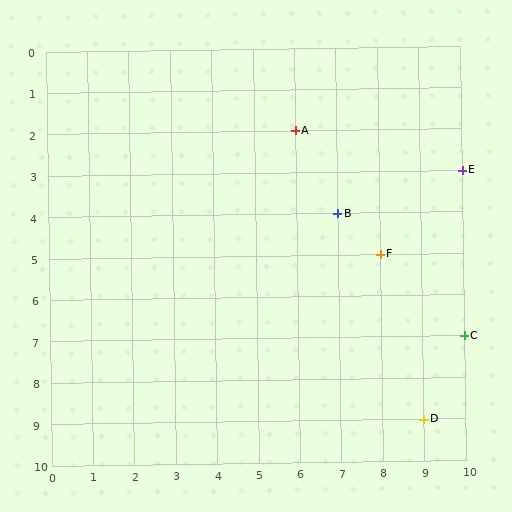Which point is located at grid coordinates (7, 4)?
Point B is at (7, 4).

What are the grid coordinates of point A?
Point A is at grid coordinates (6, 2).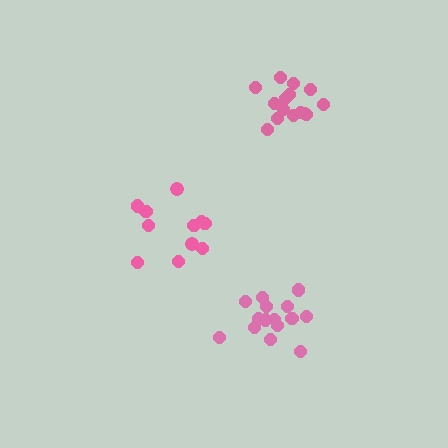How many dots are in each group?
Group 1: 15 dots, Group 2: 11 dots, Group 3: 15 dots (41 total).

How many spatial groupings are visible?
There are 3 spatial groupings.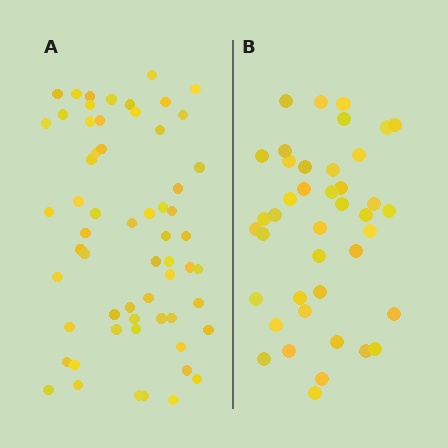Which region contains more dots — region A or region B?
Region A (the left region) has more dots.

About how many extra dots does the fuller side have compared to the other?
Region A has approximately 20 more dots than region B.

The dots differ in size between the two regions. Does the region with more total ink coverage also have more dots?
No. Region B has more total ink coverage because its dots are larger, but region A actually contains more individual dots. Total area can be misleading — the number of items is what matters here.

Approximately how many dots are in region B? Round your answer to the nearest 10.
About 40 dots. (The exact count is 41, which rounds to 40.)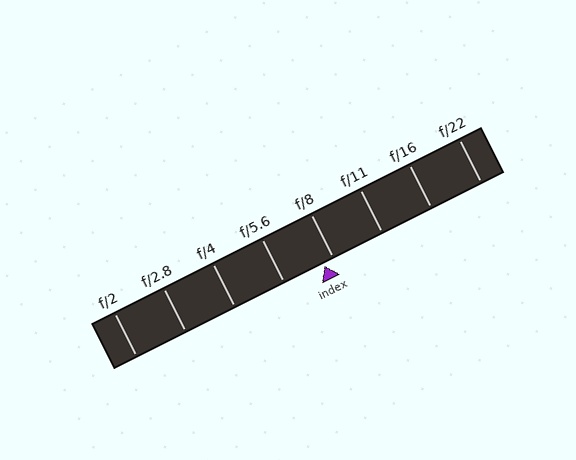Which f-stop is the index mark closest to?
The index mark is closest to f/8.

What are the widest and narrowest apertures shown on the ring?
The widest aperture shown is f/2 and the narrowest is f/22.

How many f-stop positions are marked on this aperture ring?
There are 8 f-stop positions marked.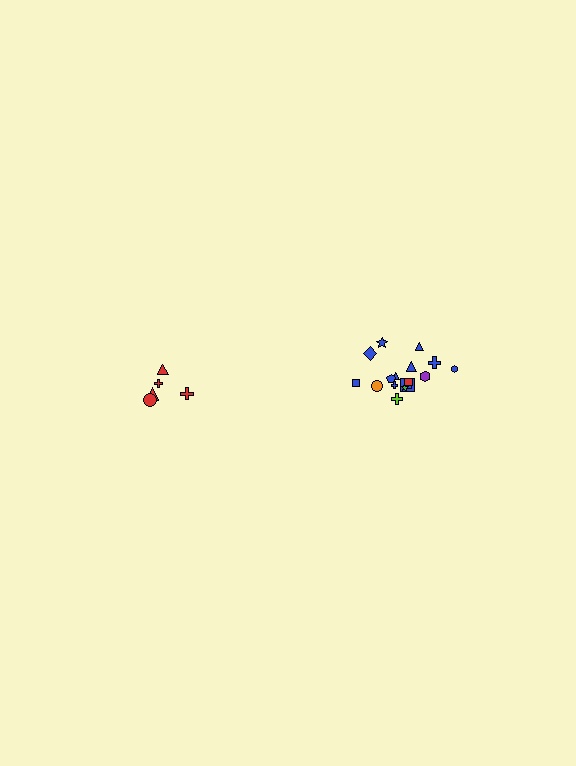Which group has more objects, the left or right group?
The right group.